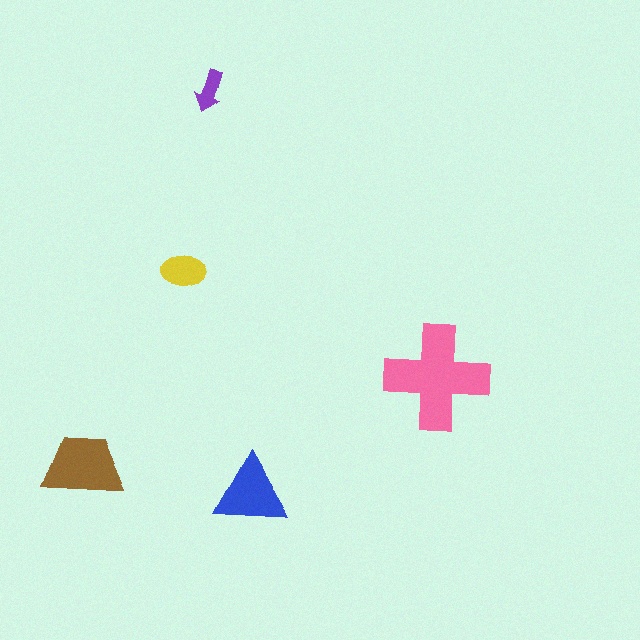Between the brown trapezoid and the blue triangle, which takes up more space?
The brown trapezoid.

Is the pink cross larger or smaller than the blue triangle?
Larger.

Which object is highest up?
The purple arrow is topmost.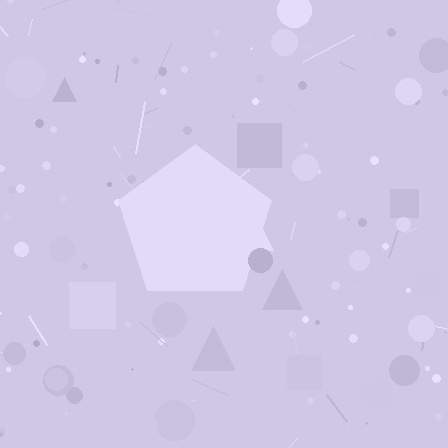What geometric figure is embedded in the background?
A pentagon is embedded in the background.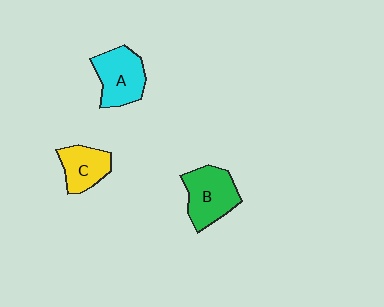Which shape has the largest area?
Shape B (green).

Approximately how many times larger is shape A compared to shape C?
Approximately 1.3 times.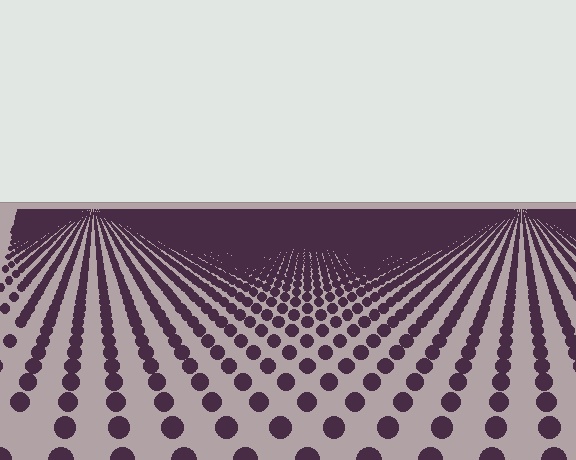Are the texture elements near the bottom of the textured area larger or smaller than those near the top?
Larger. Near the bottom, elements are closer to the viewer and appear at a bigger on-screen size.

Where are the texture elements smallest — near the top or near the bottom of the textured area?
Near the top.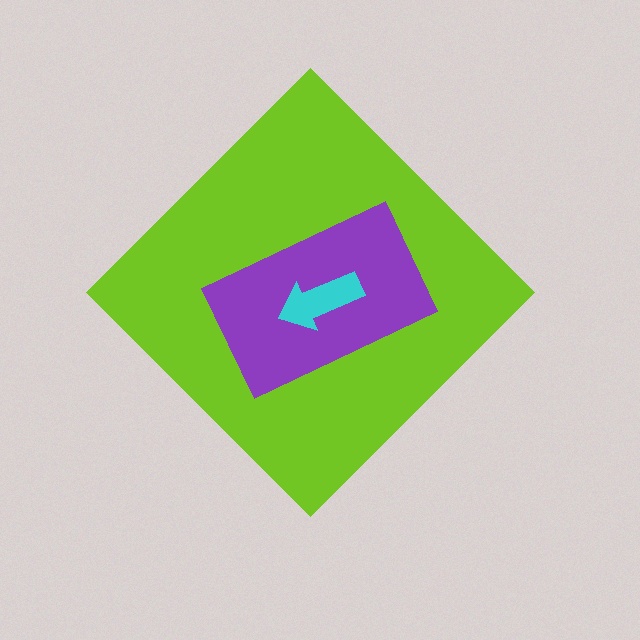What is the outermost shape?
The lime diamond.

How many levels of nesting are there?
3.